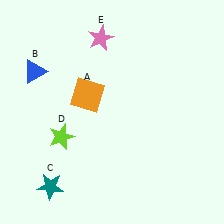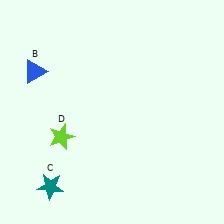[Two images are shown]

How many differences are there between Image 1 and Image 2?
There are 2 differences between the two images.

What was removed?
The orange square (A), the pink star (E) were removed in Image 2.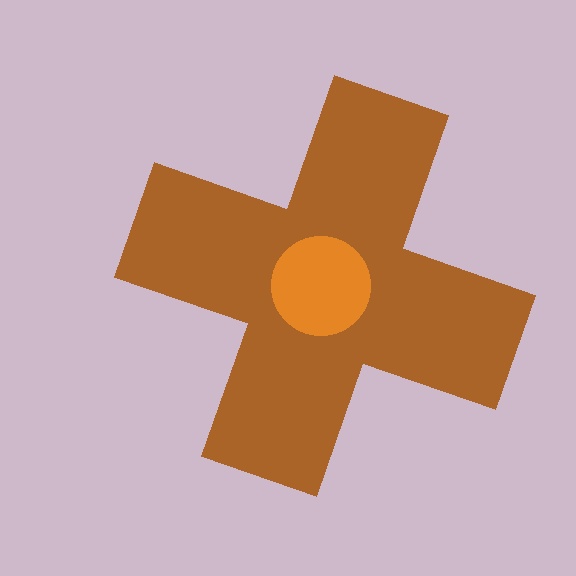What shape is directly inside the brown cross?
The orange circle.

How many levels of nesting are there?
2.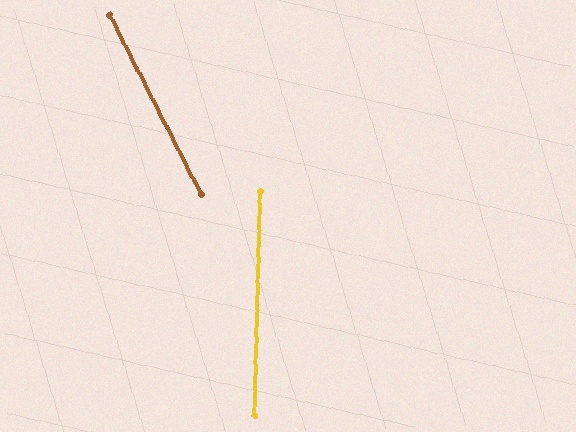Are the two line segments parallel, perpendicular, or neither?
Neither parallel nor perpendicular — they differ by about 29°.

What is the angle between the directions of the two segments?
Approximately 29 degrees.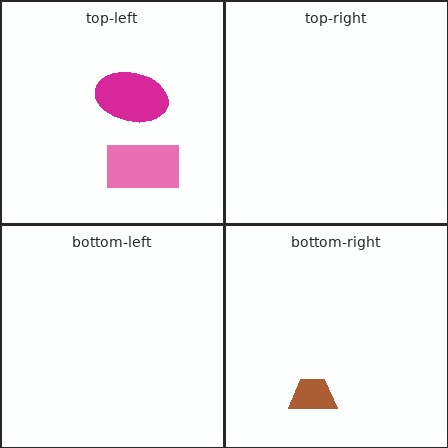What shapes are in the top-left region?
The magenta ellipse, the pink rectangle.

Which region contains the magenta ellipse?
The top-left region.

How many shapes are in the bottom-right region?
1.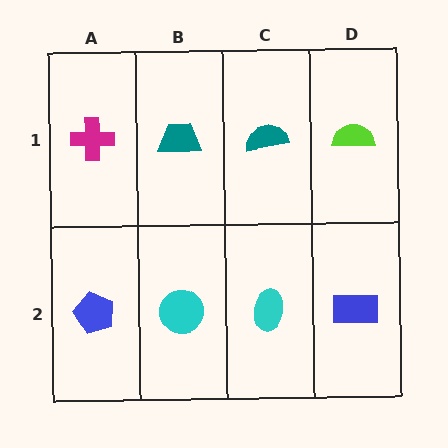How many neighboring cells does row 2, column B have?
3.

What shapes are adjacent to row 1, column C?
A cyan ellipse (row 2, column C), a teal trapezoid (row 1, column B), a lime semicircle (row 1, column D).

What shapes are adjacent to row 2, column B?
A teal trapezoid (row 1, column B), a blue pentagon (row 2, column A), a cyan ellipse (row 2, column C).